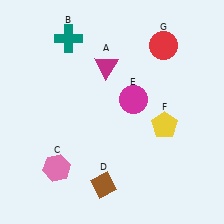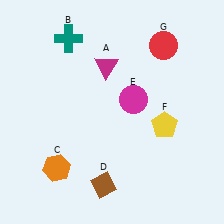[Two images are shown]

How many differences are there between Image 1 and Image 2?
There is 1 difference between the two images.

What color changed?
The hexagon (C) changed from pink in Image 1 to orange in Image 2.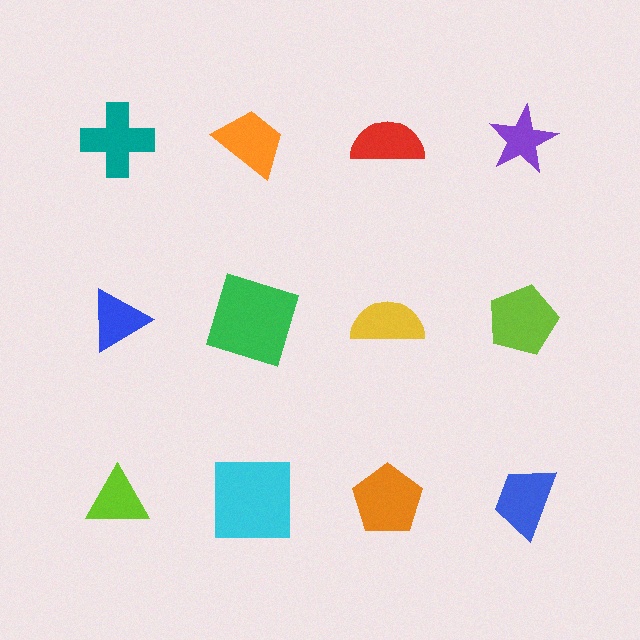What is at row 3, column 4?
A blue trapezoid.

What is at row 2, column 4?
A lime pentagon.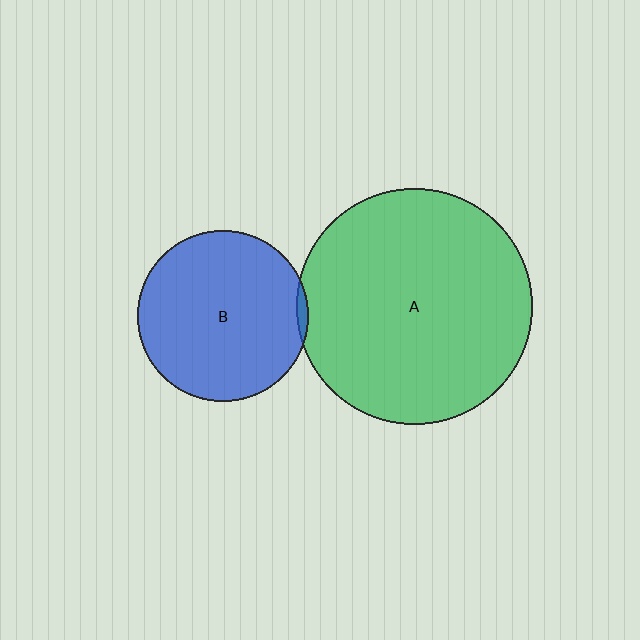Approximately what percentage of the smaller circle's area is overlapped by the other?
Approximately 5%.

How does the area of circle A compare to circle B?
Approximately 1.9 times.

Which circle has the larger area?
Circle A (green).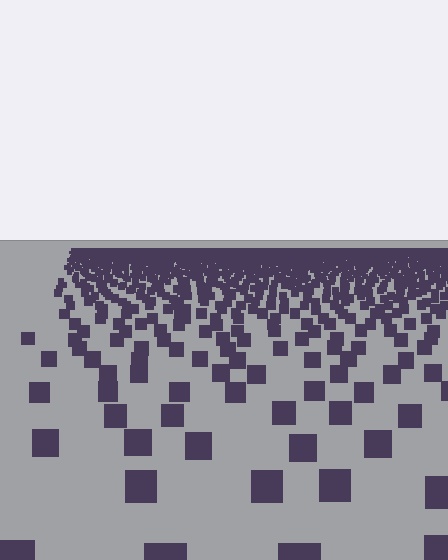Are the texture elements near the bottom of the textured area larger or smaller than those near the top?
Larger. Near the bottom, elements are closer to the viewer and appear at a bigger on-screen size.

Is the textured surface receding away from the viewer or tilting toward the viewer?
The surface is receding away from the viewer. Texture elements get smaller and denser toward the top.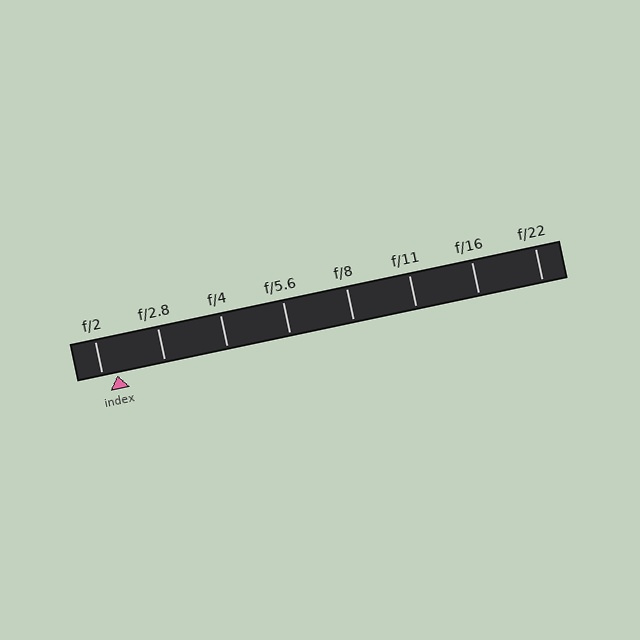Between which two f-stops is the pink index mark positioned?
The index mark is between f/2 and f/2.8.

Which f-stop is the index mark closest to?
The index mark is closest to f/2.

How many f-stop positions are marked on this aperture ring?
There are 8 f-stop positions marked.